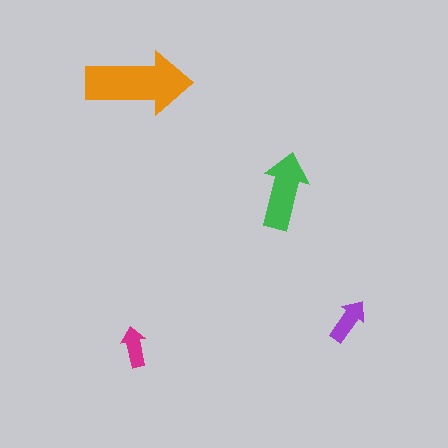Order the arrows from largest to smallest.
the orange one, the green one, the purple one, the magenta one.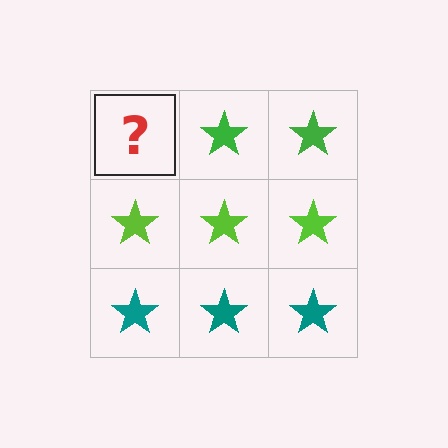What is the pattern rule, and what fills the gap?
The rule is that each row has a consistent color. The gap should be filled with a green star.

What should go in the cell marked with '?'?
The missing cell should contain a green star.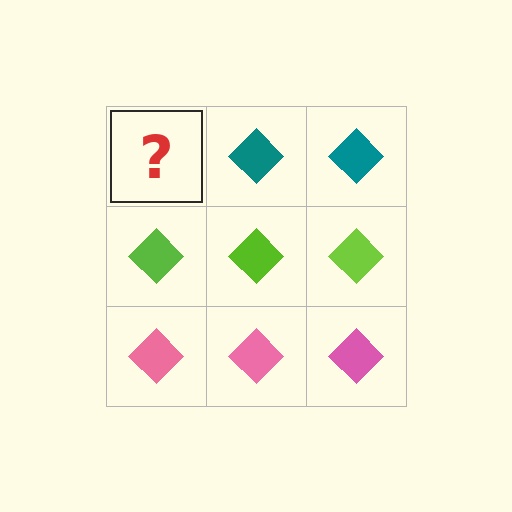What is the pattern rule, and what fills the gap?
The rule is that each row has a consistent color. The gap should be filled with a teal diamond.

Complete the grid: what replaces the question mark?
The question mark should be replaced with a teal diamond.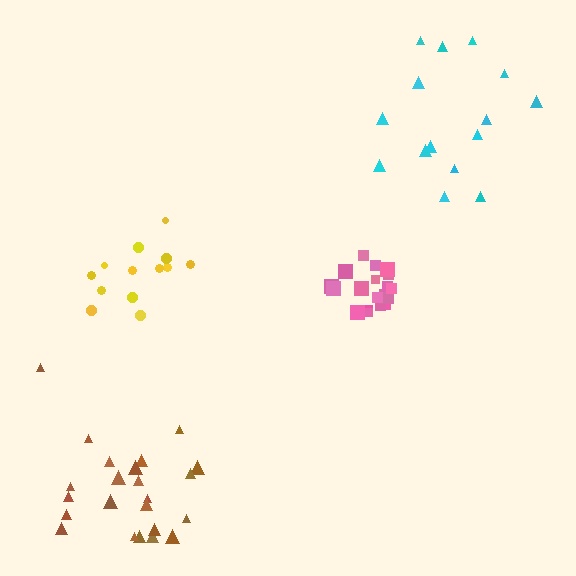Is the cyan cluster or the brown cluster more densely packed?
Brown.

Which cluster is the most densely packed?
Pink.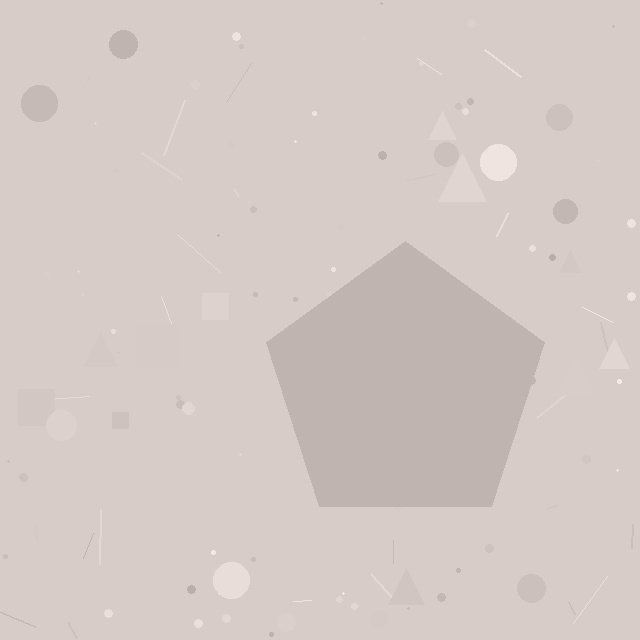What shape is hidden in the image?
A pentagon is hidden in the image.